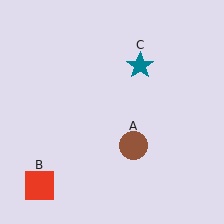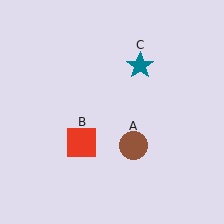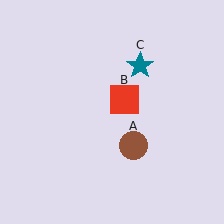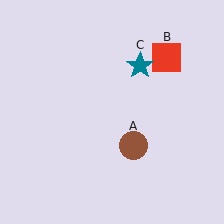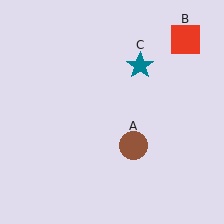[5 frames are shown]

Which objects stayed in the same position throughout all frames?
Brown circle (object A) and teal star (object C) remained stationary.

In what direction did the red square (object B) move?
The red square (object B) moved up and to the right.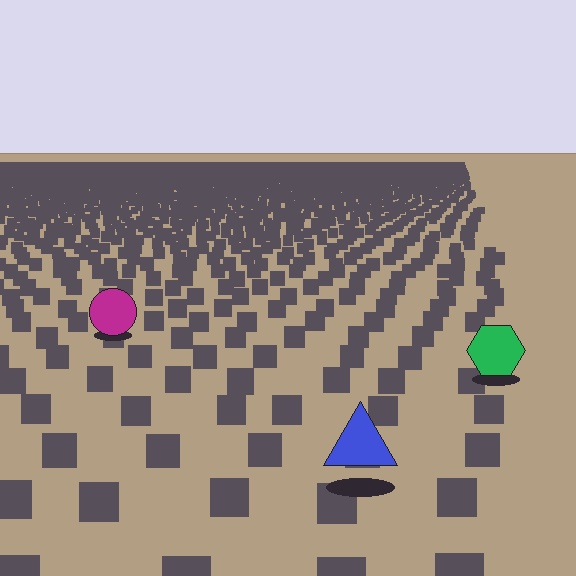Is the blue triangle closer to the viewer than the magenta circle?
Yes. The blue triangle is closer — you can tell from the texture gradient: the ground texture is coarser near it.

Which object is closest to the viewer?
The blue triangle is closest. The texture marks near it are larger and more spread out.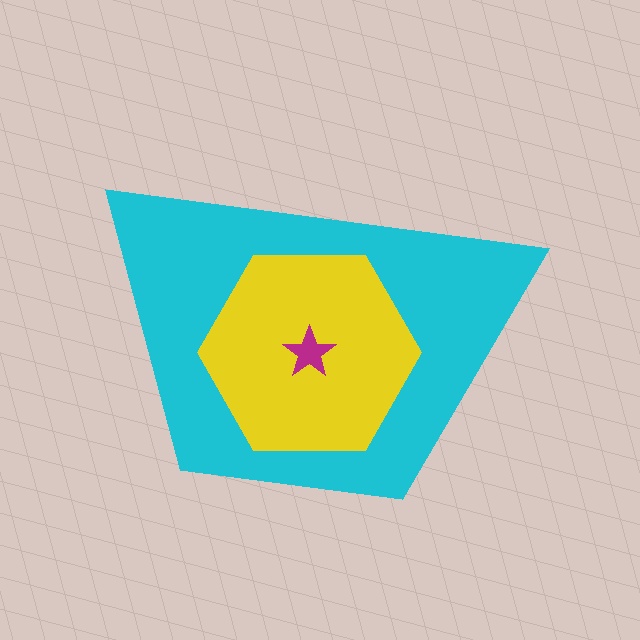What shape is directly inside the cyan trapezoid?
The yellow hexagon.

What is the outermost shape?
The cyan trapezoid.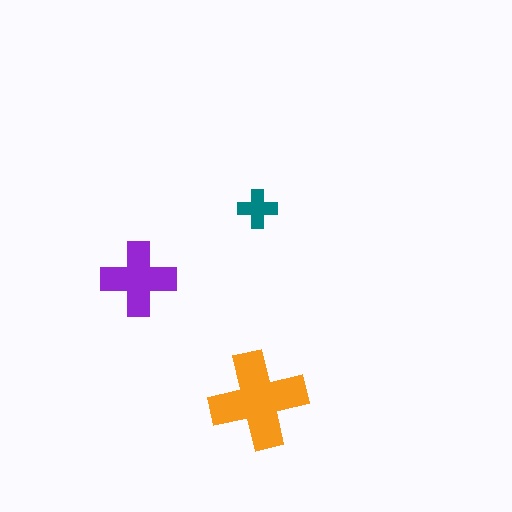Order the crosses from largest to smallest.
the orange one, the purple one, the teal one.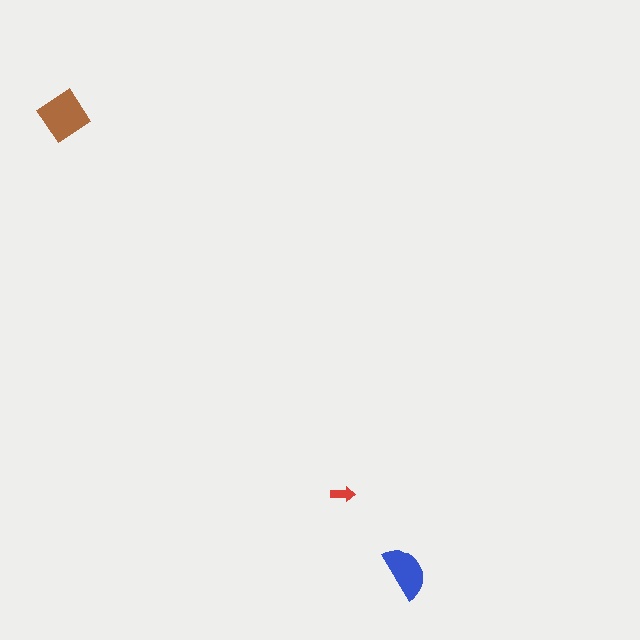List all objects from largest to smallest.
The brown diamond, the blue semicircle, the red arrow.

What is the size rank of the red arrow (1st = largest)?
3rd.